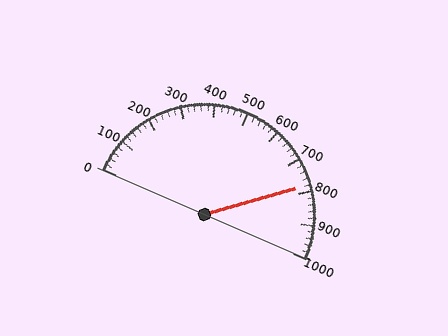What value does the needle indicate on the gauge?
The needle indicates approximately 780.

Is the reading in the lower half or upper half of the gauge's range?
The reading is in the upper half of the range (0 to 1000).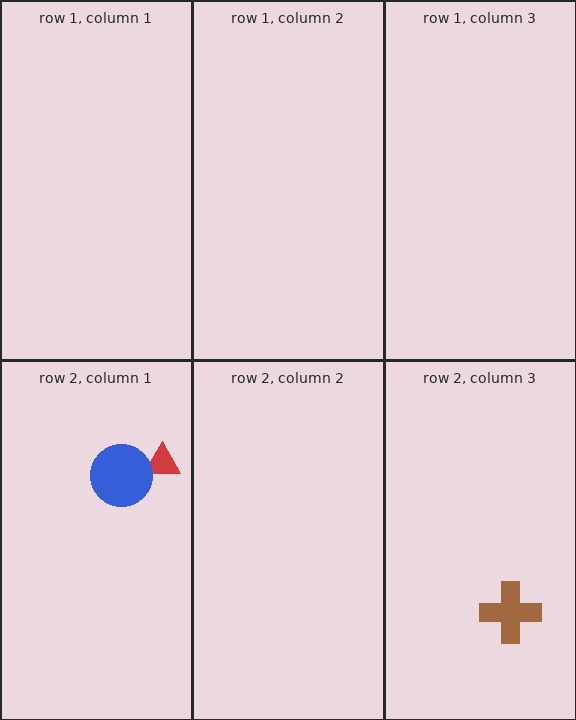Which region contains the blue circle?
The row 2, column 1 region.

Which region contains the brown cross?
The row 2, column 3 region.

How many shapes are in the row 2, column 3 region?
1.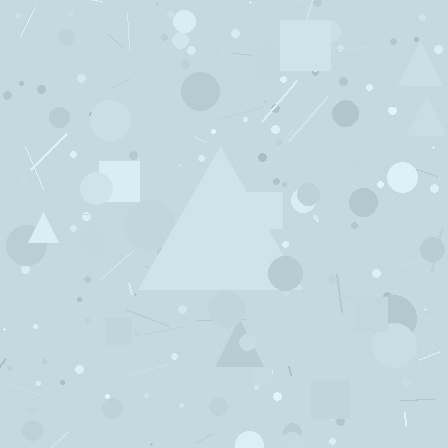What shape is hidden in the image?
A triangle is hidden in the image.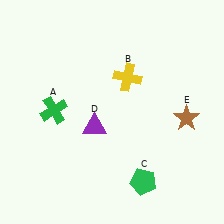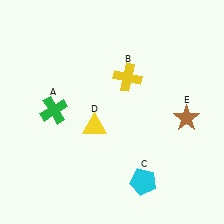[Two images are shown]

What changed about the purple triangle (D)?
In Image 1, D is purple. In Image 2, it changed to yellow.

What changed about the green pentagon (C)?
In Image 1, C is green. In Image 2, it changed to cyan.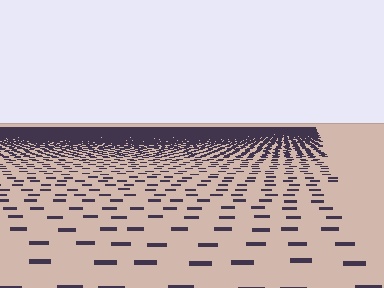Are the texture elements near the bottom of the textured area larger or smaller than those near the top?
Larger. Near the bottom, elements are closer to the viewer and appear at a bigger on-screen size.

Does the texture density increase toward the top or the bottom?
Density increases toward the top.